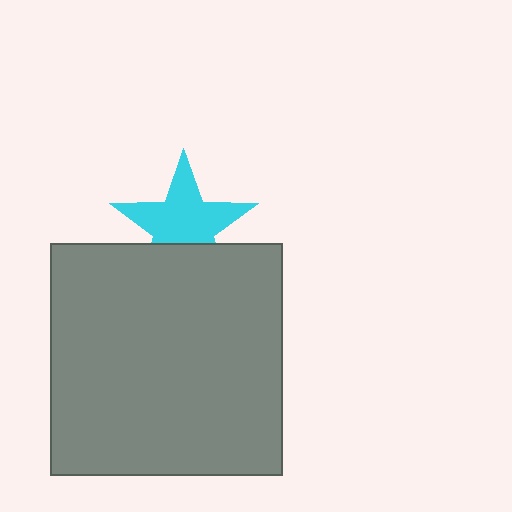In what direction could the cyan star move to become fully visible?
The cyan star could move up. That would shift it out from behind the gray square entirely.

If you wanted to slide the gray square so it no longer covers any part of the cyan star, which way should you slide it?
Slide it down — that is the most direct way to separate the two shapes.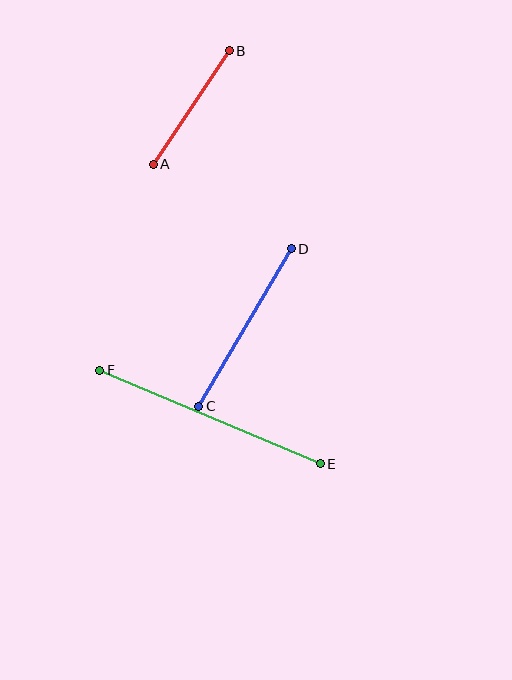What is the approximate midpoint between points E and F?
The midpoint is at approximately (210, 417) pixels.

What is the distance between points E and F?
The distance is approximately 239 pixels.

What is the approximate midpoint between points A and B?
The midpoint is at approximately (191, 107) pixels.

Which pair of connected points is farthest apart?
Points E and F are farthest apart.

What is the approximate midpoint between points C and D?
The midpoint is at approximately (245, 327) pixels.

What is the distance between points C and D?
The distance is approximately 183 pixels.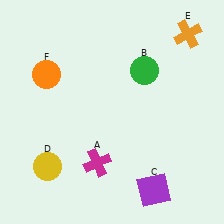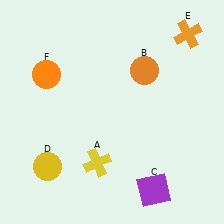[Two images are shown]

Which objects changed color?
A changed from magenta to yellow. B changed from green to orange.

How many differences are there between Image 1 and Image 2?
There are 2 differences between the two images.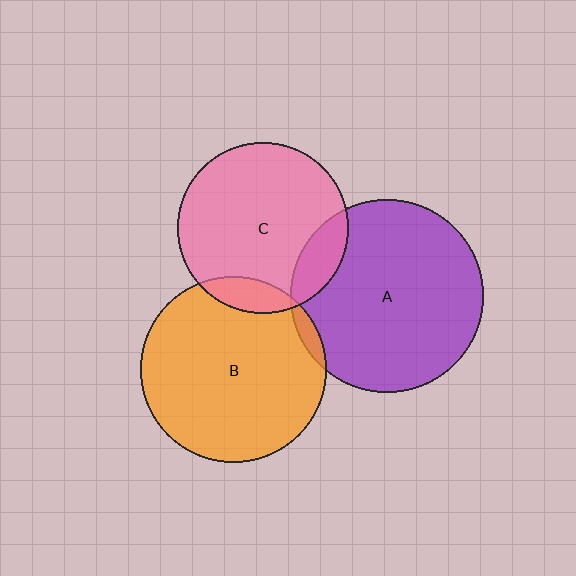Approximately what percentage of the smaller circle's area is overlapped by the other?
Approximately 15%.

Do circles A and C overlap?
Yes.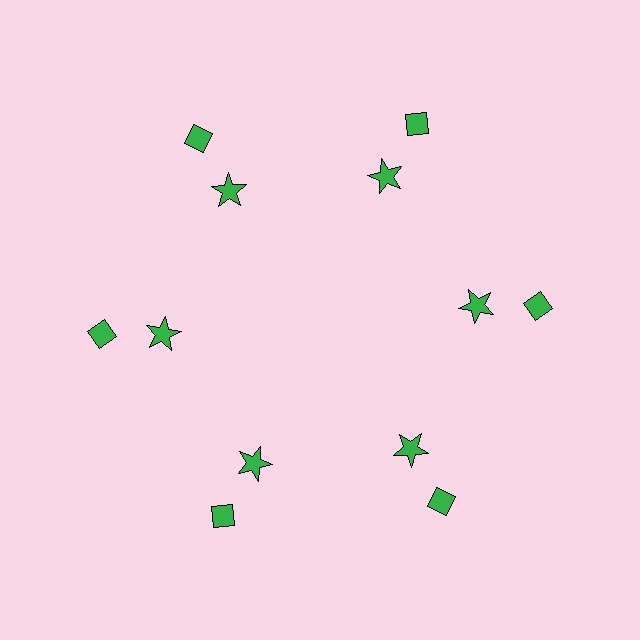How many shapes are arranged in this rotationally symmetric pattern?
There are 12 shapes, arranged in 6 groups of 2.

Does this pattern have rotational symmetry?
Yes, this pattern has 6-fold rotational symmetry. It looks the same after rotating 60 degrees around the center.